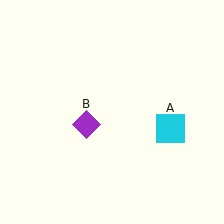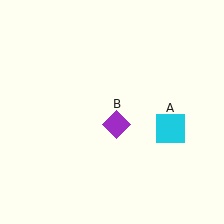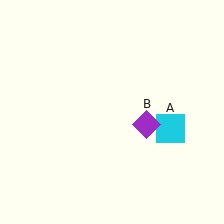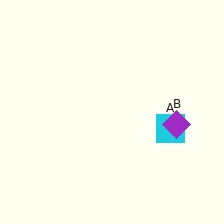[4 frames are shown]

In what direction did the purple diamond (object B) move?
The purple diamond (object B) moved right.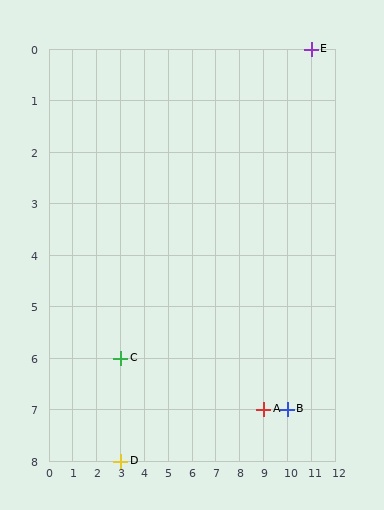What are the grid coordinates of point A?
Point A is at grid coordinates (9, 7).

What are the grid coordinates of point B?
Point B is at grid coordinates (10, 7).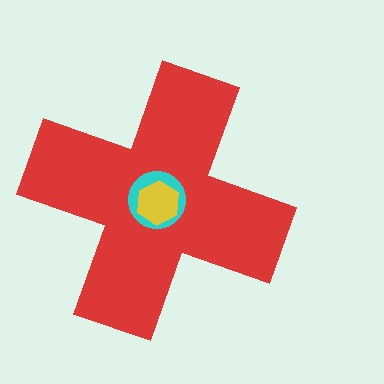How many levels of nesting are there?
3.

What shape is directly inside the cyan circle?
The yellow hexagon.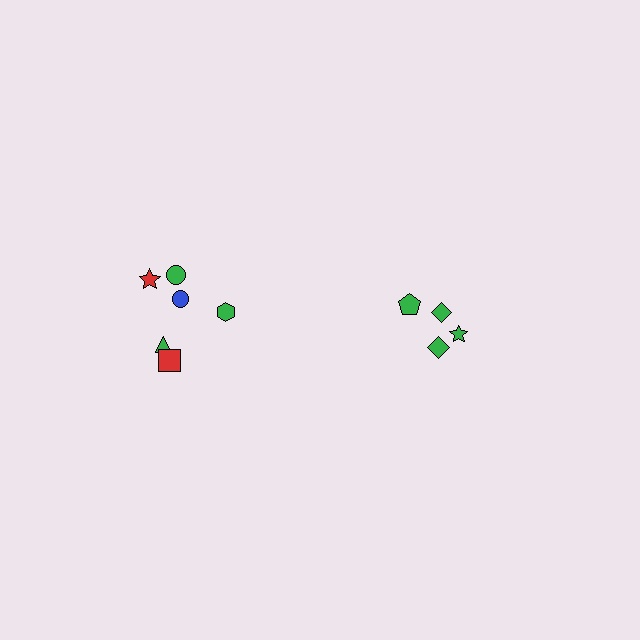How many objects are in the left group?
There are 6 objects.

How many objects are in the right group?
There are 4 objects.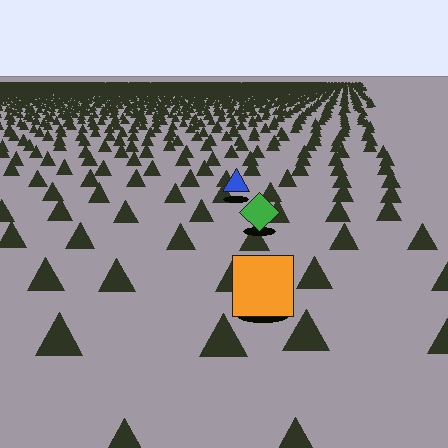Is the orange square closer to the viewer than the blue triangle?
Yes. The orange square is closer — you can tell from the texture gradient: the ground texture is coarser near it.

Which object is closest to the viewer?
The orange square is closest. The texture marks near it are larger and more spread out.